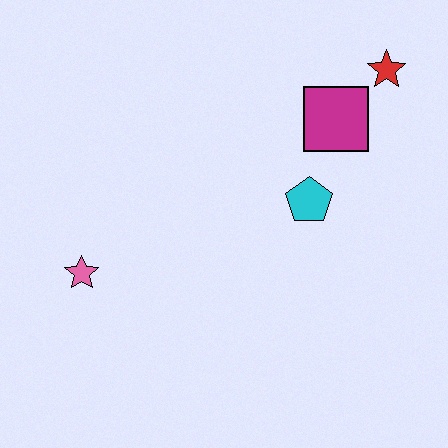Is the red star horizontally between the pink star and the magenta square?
No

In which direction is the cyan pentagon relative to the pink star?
The cyan pentagon is to the right of the pink star.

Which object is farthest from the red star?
The pink star is farthest from the red star.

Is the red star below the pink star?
No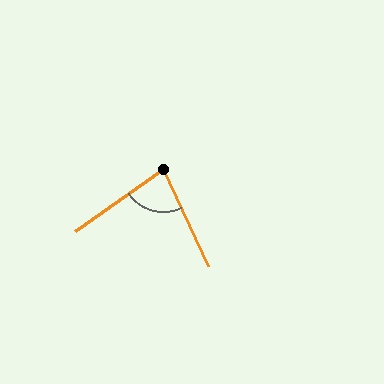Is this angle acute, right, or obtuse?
It is acute.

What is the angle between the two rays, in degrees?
Approximately 80 degrees.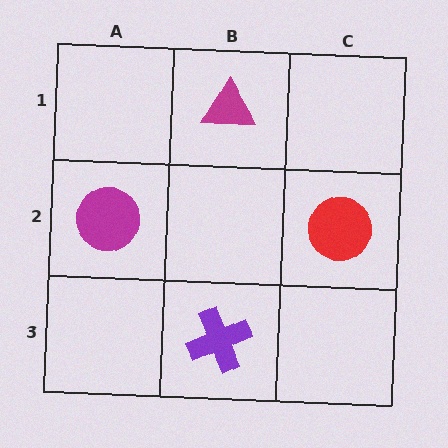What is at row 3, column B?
A purple cross.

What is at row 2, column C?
A red circle.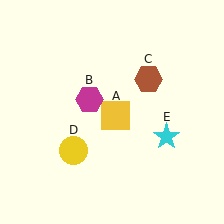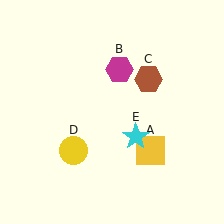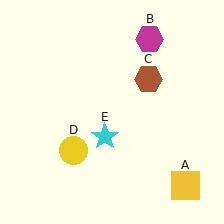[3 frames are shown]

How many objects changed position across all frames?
3 objects changed position: yellow square (object A), magenta hexagon (object B), cyan star (object E).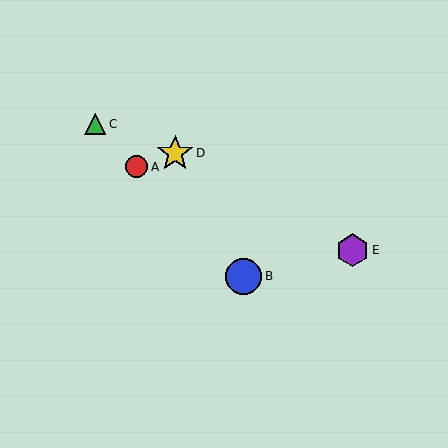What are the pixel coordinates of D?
Object D is at (175, 153).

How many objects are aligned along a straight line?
3 objects (A, B, C) are aligned along a straight line.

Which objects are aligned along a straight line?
Objects A, B, C are aligned along a straight line.